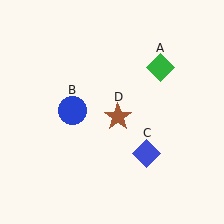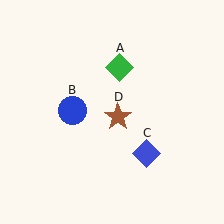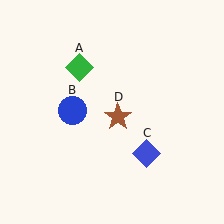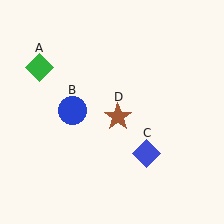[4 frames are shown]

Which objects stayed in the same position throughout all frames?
Blue circle (object B) and blue diamond (object C) and brown star (object D) remained stationary.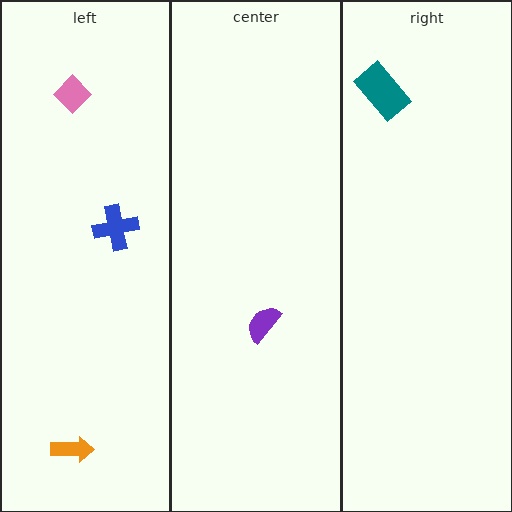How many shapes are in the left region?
3.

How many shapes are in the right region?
1.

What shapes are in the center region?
The purple semicircle.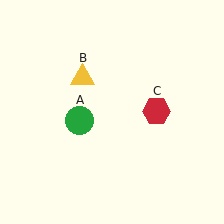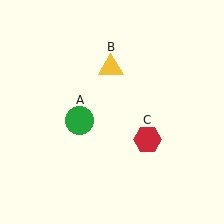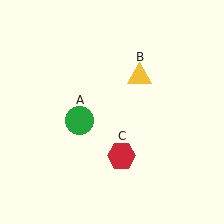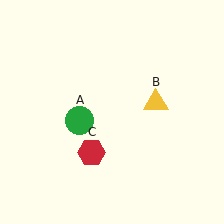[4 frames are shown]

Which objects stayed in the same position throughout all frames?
Green circle (object A) remained stationary.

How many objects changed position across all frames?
2 objects changed position: yellow triangle (object B), red hexagon (object C).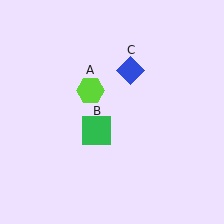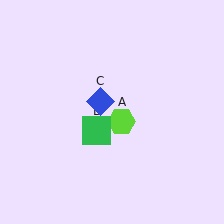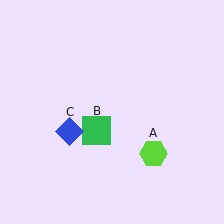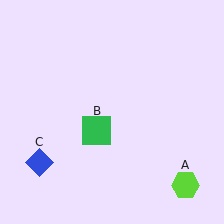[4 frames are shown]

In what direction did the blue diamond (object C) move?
The blue diamond (object C) moved down and to the left.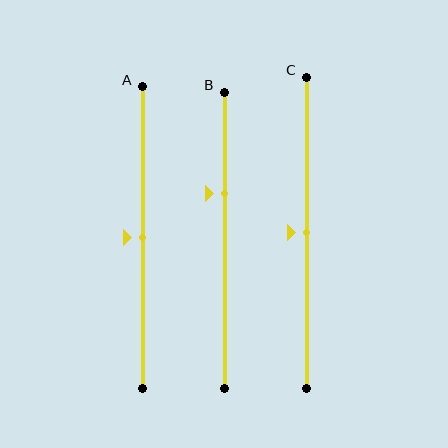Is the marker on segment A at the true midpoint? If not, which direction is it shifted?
Yes, the marker on segment A is at the true midpoint.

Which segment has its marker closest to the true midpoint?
Segment A has its marker closest to the true midpoint.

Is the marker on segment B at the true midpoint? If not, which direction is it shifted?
No, the marker on segment B is shifted upward by about 16% of the segment length.